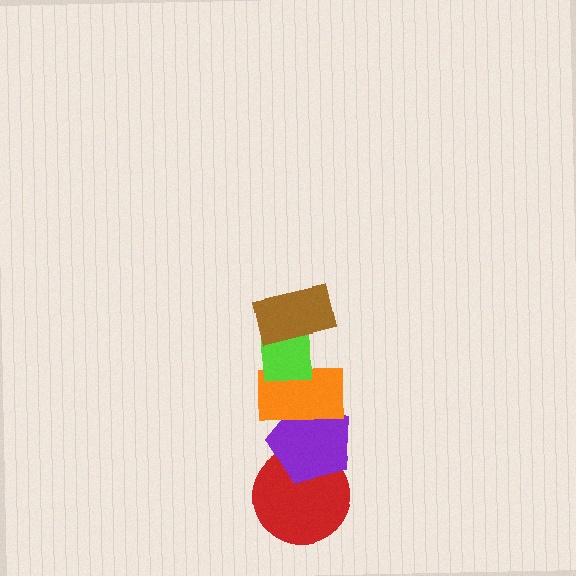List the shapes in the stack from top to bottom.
From top to bottom: the brown rectangle, the lime rectangle, the orange rectangle, the purple pentagon, the red circle.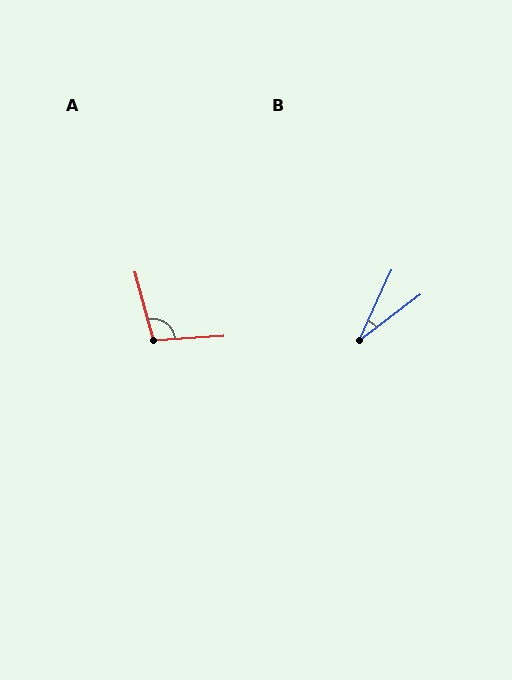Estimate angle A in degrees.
Approximately 101 degrees.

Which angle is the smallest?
B, at approximately 28 degrees.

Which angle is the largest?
A, at approximately 101 degrees.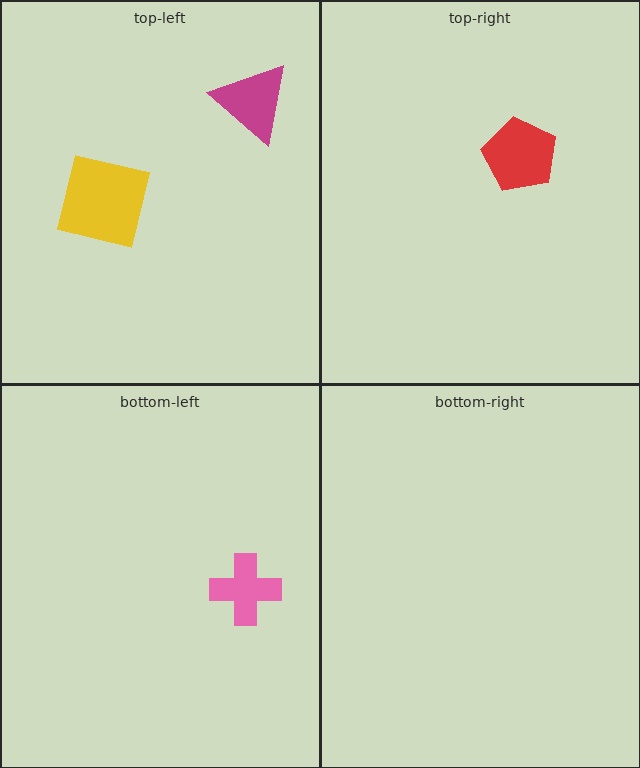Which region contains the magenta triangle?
The top-left region.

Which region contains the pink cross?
The bottom-left region.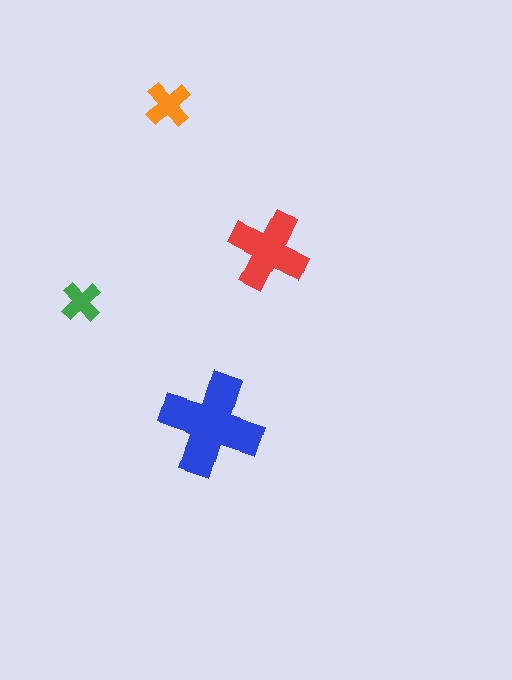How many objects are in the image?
There are 4 objects in the image.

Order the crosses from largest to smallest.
the blue one, the red one, the orange one, the green one.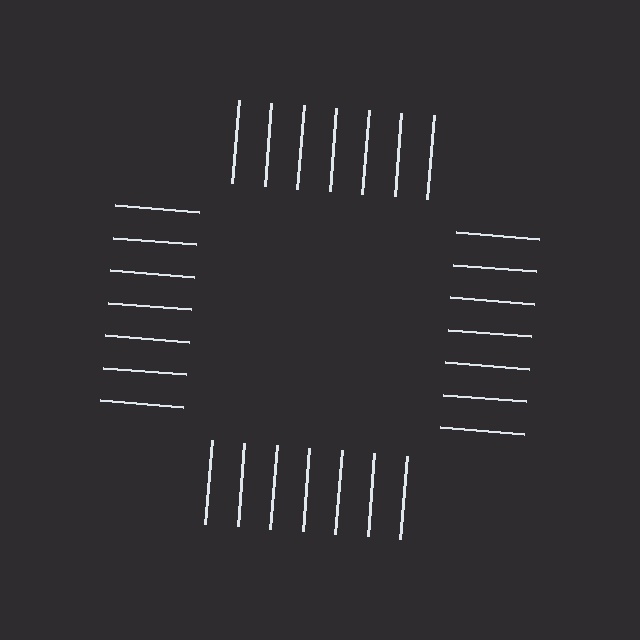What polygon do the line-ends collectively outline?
An illusory square — the line segments terminate on its edges but no continuous stroke is drawn.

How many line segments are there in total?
28 — 7 along each of the 4 edges.